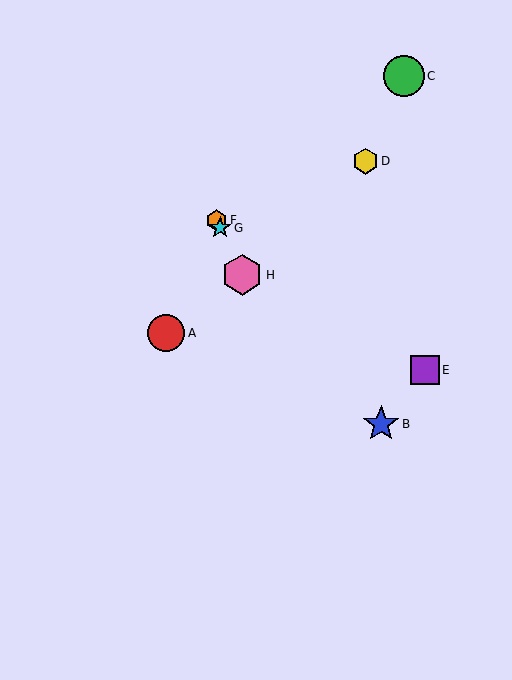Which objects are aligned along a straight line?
Objects F, G, H are aligned along a straight line.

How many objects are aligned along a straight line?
3 objects (F, G, H) are aligned along a straight line.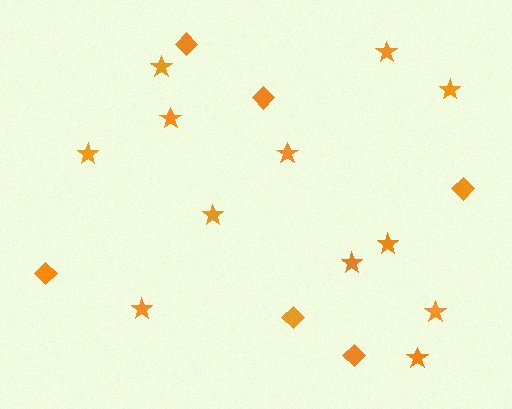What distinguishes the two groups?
There are 2 groups: one group of diamonds (6) and one group of stars (12).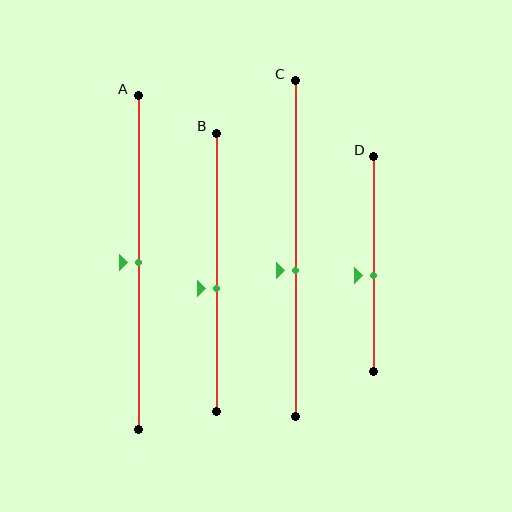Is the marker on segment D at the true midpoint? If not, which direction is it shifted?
No, the marker on segment D is shifted downward by about 5% of the segment length.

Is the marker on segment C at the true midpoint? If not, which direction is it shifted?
No, the marker on segment C is shifted downward by about 6% of the segment length.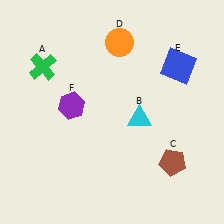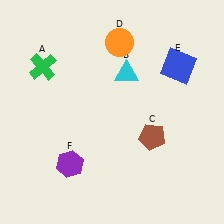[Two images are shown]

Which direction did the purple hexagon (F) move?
The purple hexagon (F) moved down.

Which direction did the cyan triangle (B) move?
The cyan triangle (B) moved up.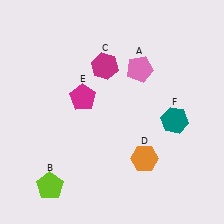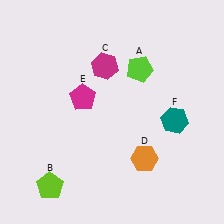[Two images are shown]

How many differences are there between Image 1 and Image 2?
There is 1 difference between the two images.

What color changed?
The pentagon (A) changed from pink in Image 1 to lime in Image 2.